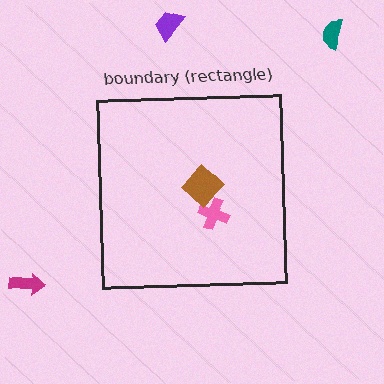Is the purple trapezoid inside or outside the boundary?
Outside.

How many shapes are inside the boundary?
2 inside, 3 outside.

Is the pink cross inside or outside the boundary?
Inside.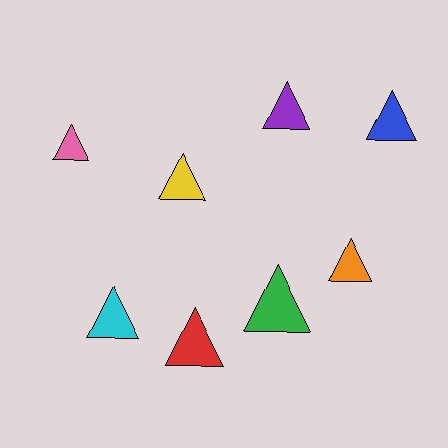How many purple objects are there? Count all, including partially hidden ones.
There is 1 purple object.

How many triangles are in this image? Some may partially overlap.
There are 8 triangles.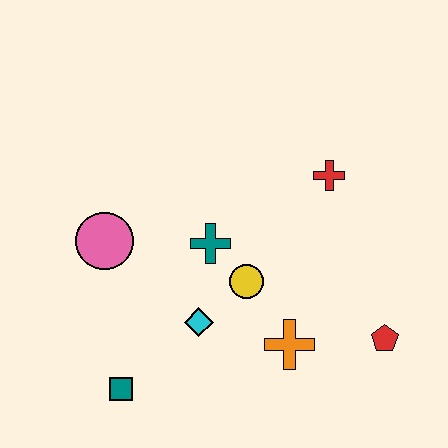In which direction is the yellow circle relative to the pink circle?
The yellow circle is to the right of the pink circle.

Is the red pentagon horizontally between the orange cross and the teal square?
No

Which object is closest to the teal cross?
The yellow circle is closest to the teal cross.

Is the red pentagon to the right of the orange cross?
Yes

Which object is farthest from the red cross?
The teal square is farthest from the red cross.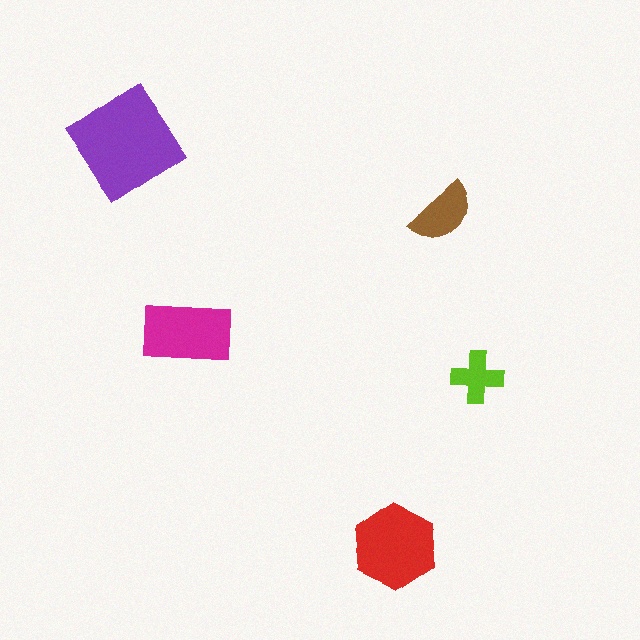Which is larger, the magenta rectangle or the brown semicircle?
The magenta rectangle.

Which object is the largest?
The purple diamond.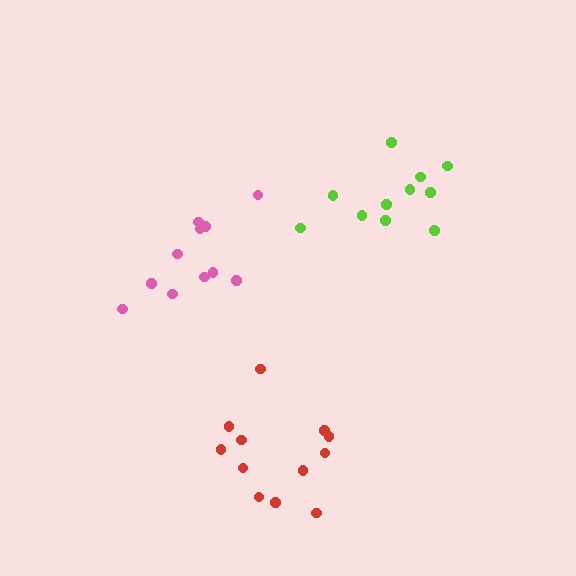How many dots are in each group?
Group 1: 11 dots, Group 2: 11 dots, Group 3: 12 dots (34 total).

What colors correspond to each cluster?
The clusters are colored: pink, lime, red.